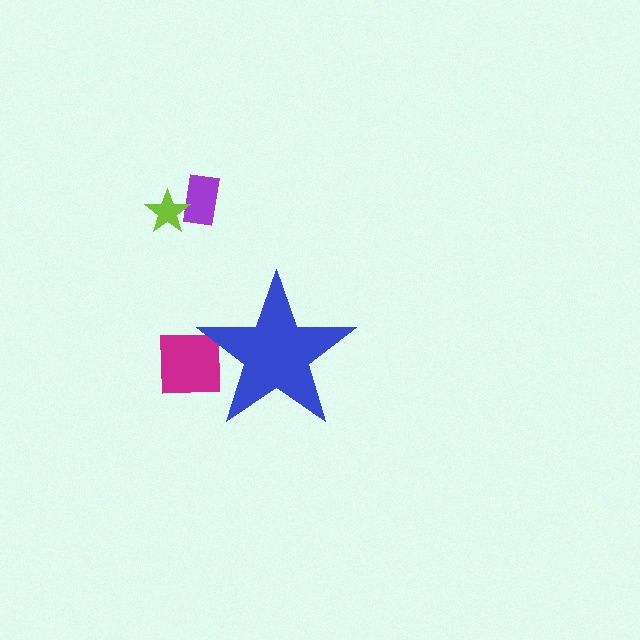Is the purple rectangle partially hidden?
No, the purple rectangle is fully visible.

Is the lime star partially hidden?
No, the lime star is fully visible.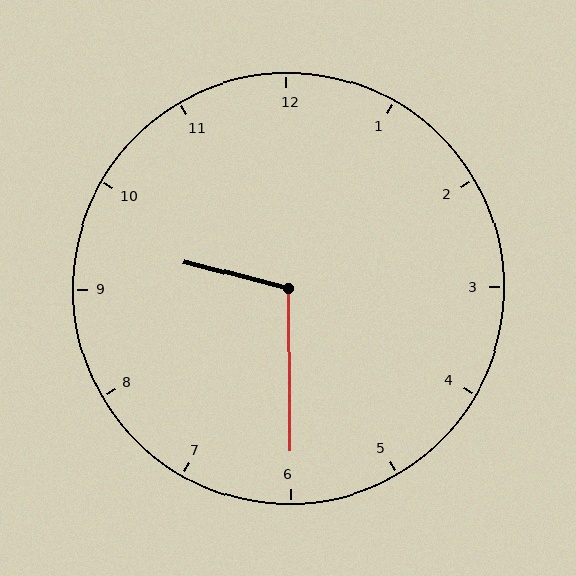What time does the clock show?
9:30.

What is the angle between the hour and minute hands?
Approximately 105 degrees.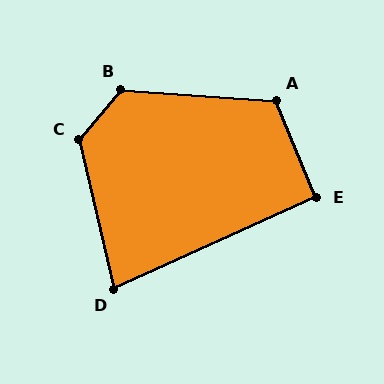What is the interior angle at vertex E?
Approximately 92 degrees (approximately right).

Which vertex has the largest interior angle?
C, at approximately 127 degrees.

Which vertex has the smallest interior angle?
D, at approximately 79 degrees.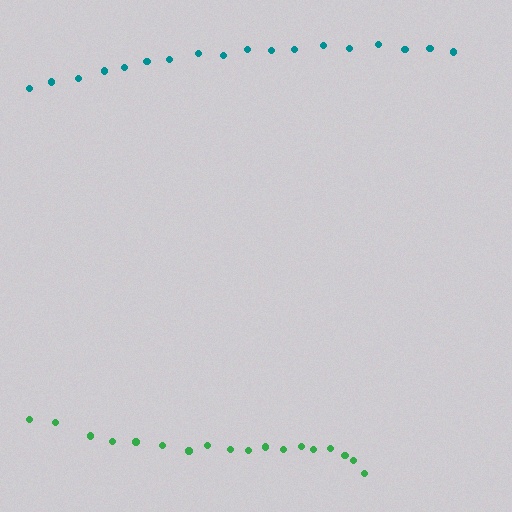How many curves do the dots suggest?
There are 2 distinct paths.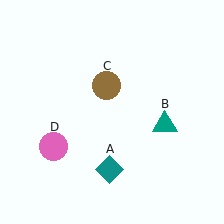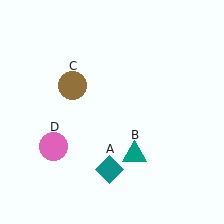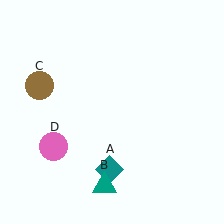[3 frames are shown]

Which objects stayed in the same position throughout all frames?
Teal diamond (object A) and pink circle (object D) remained stationary.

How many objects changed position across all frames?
2 objects changed position: teal triangle (object B), brown circle (object C).